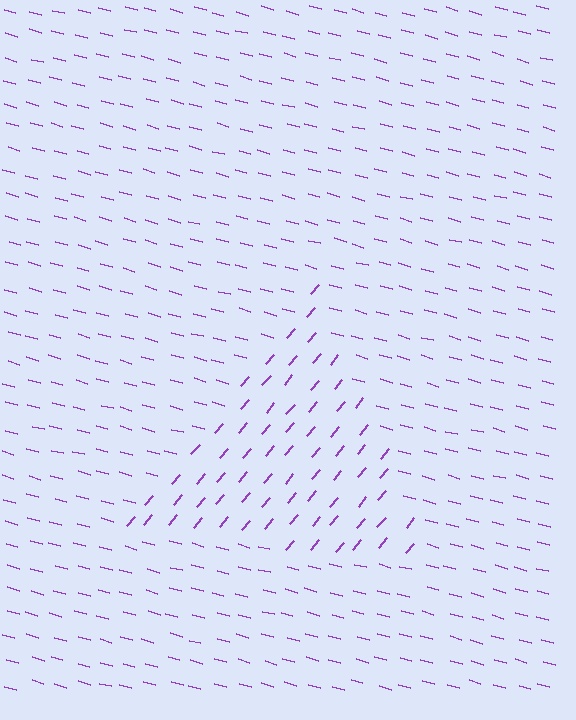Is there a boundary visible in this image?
Yes, there is a texture boundary formed by a change in line orientation.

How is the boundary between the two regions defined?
The boundary is defined purely by a change in line orientation (approximately 65 degrees difference). All lines are the same color and thickness.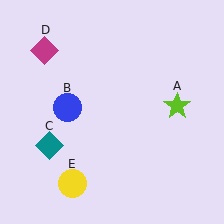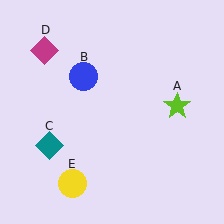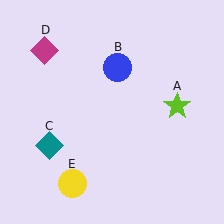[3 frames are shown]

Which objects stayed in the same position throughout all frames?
Lime star (object A) and teal diamond (object C) and magenta diamond (object D) and yellow circle (object E) remained stationary.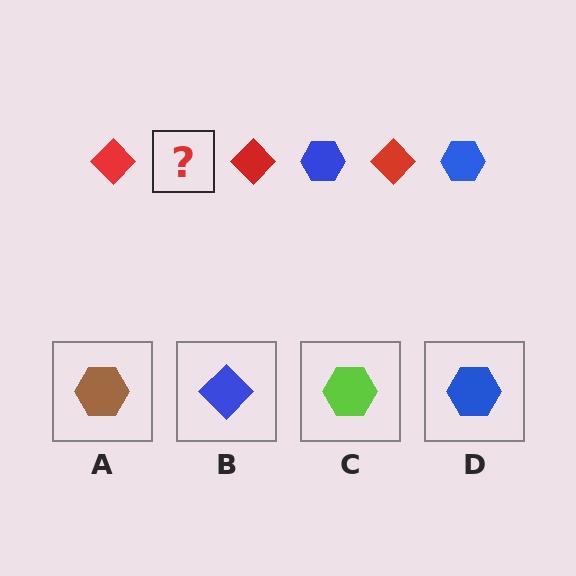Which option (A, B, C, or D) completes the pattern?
D.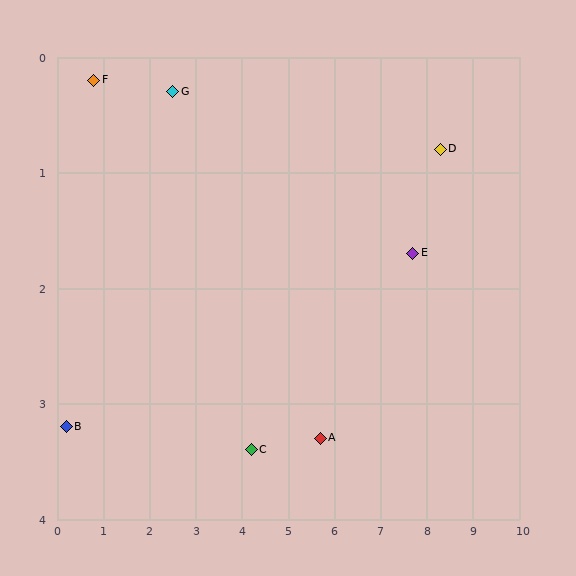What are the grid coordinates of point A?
Point A is at approximately (5.7, 3.3).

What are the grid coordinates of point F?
Point F is at approximately (0.8, 0.2).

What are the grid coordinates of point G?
Point G is at approximately (2.5, 0.3).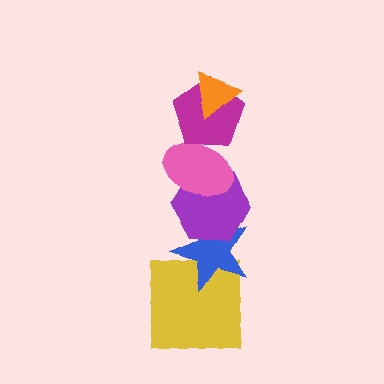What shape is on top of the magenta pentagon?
The orange triangle is on top of the magenta pentagon.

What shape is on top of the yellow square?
The blue star is on top of the yellow square.